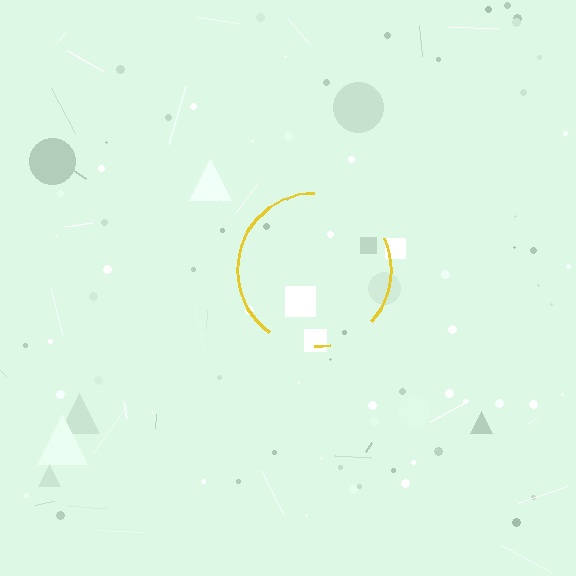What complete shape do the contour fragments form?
The contour fragments form a circle.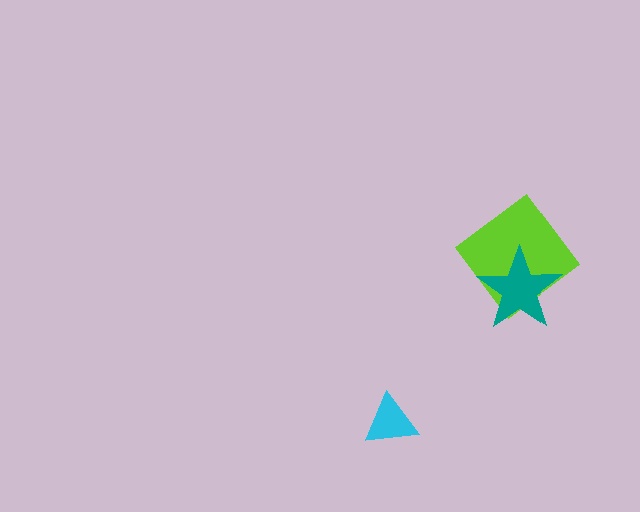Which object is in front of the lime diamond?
The teal star is in front of the lime diamond.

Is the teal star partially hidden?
No, no other shape covers it.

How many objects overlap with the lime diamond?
1 object overlaps with the lime diamond.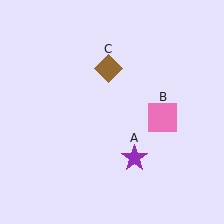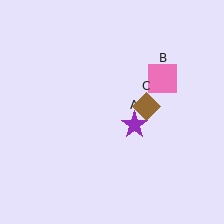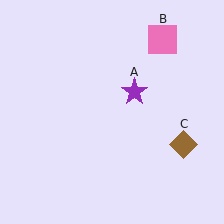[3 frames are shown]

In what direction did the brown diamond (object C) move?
The brown diamond (object C) moved down and to the right.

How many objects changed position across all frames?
3 objects changed position: purple star (object A), pink square (object B), brown diamond (object C).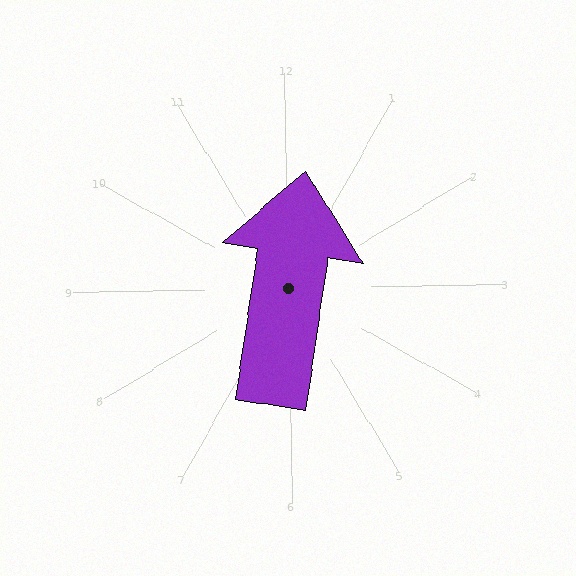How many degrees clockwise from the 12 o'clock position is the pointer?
Approximately 10 degrees.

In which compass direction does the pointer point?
North.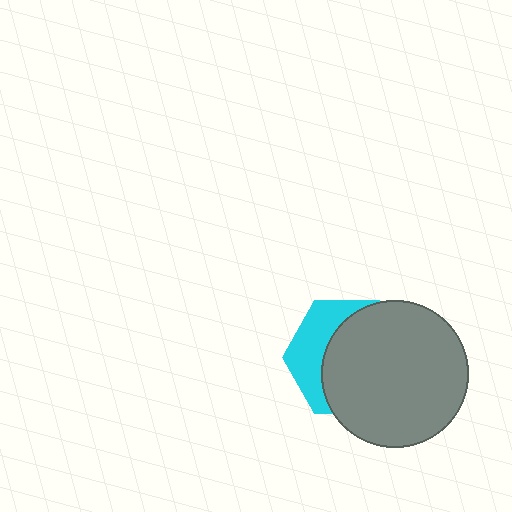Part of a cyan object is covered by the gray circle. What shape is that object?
It is a hexagon.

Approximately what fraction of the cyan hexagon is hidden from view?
Roughly 65% of the cyan hexagon is hidden behind the gray circle.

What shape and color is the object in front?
The object in front is a gray circle.